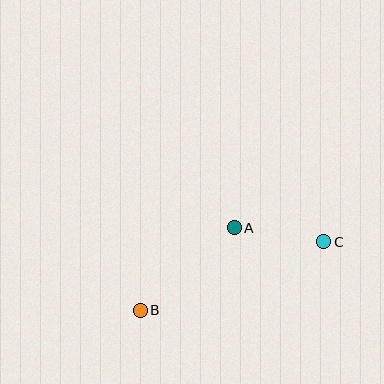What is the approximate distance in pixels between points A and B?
The distance between A and B is approximately 125 pixels.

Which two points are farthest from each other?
Points B and C are farthest from each other.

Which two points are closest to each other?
Points A and C are closest to each other.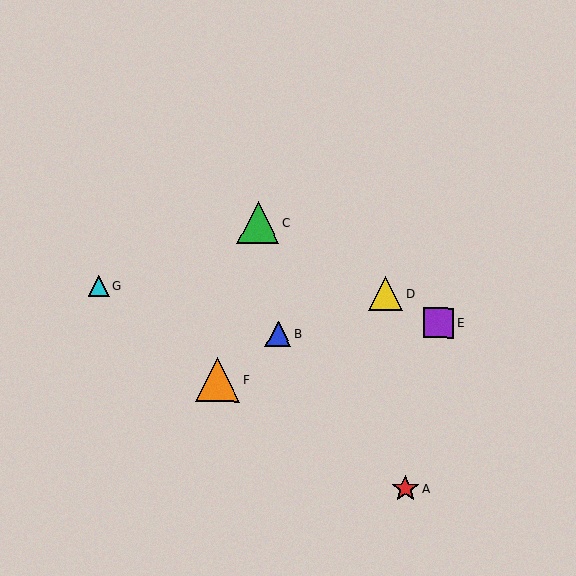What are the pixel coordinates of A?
Object A is at (405, 489).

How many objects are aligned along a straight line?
3 objects (C, D, E) are aligned along a straight line.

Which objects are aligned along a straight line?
Objects C, D, E are aligned along a straight line.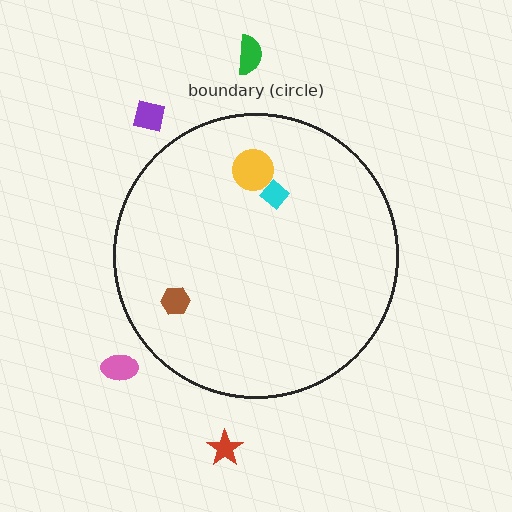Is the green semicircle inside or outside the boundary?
Outside.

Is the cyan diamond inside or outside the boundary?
Inside.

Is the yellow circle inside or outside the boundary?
Inside.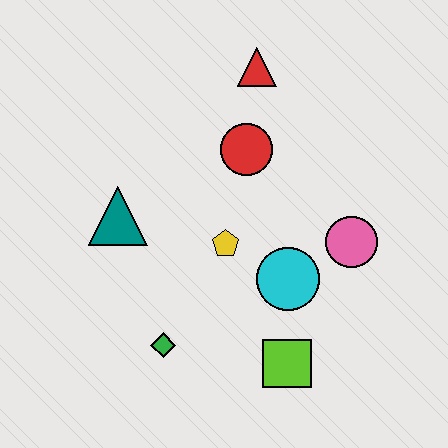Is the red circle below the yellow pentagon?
No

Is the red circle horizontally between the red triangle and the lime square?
No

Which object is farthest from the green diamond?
The red triangle is farthest from the green diamond.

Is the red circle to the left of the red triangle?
Yes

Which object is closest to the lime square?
The cyan circle is closest to the lime square.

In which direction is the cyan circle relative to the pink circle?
The cyan circle is to the left of the pink circle.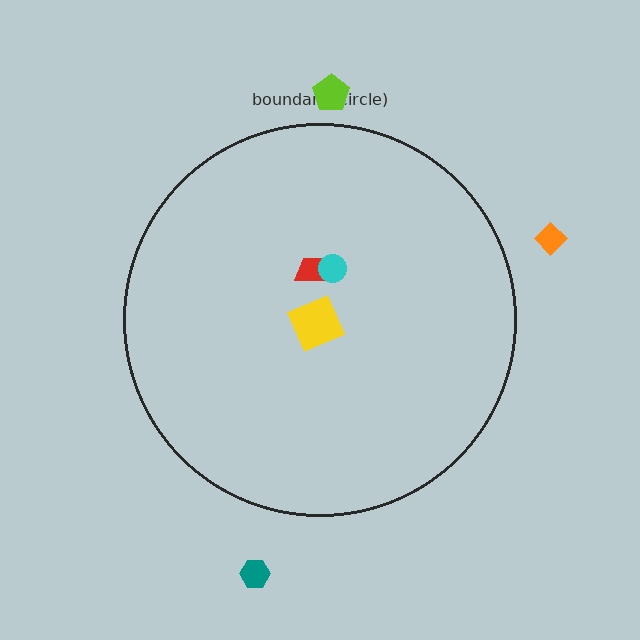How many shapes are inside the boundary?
3 inside, 3 outside.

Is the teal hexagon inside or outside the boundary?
Outside.